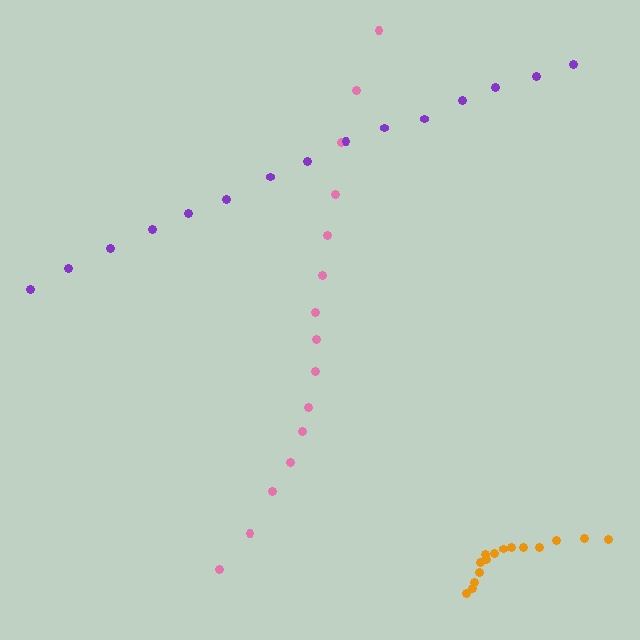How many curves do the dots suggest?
There are 3 distinct paths.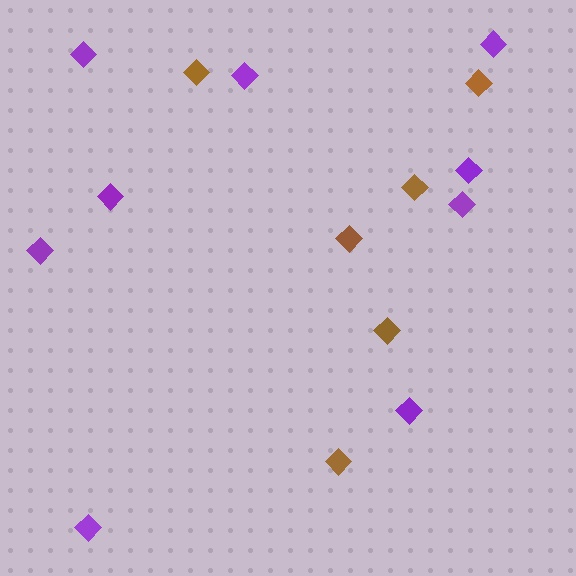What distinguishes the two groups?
There are 2 groups: one group of brown diamonds (6) and one group of purple diamonds (9).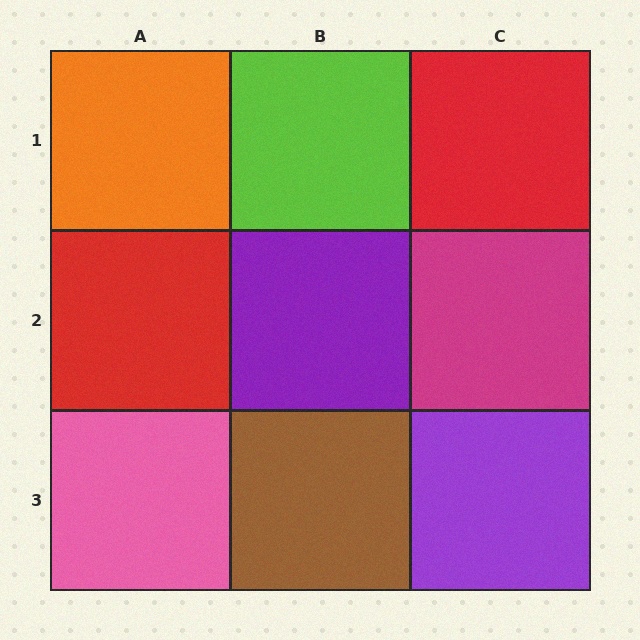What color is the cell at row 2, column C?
Magenta.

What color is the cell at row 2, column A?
Red.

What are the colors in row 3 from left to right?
Pink, brown, purple.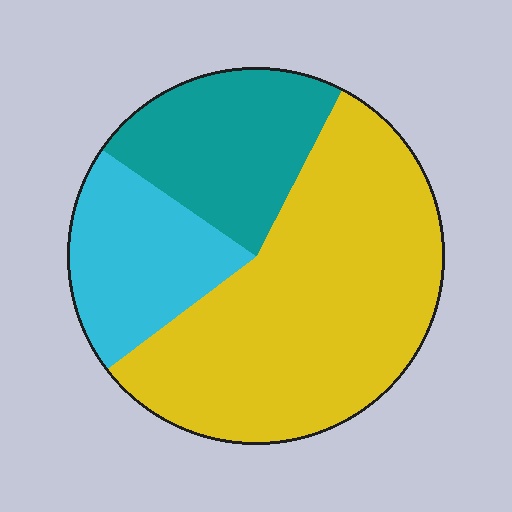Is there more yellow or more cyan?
Yellow.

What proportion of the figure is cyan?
Cyan takes up between a sixth and a third of the figure.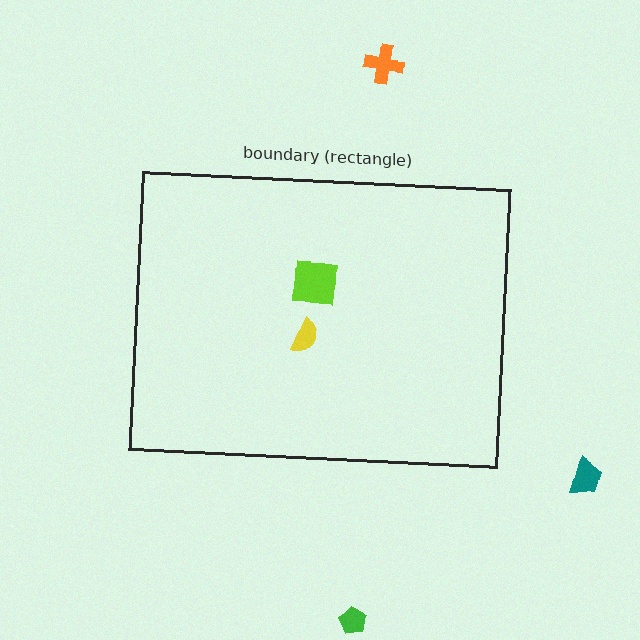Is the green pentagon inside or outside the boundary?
Outside.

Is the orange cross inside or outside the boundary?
Outside.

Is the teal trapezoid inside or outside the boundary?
Outside.